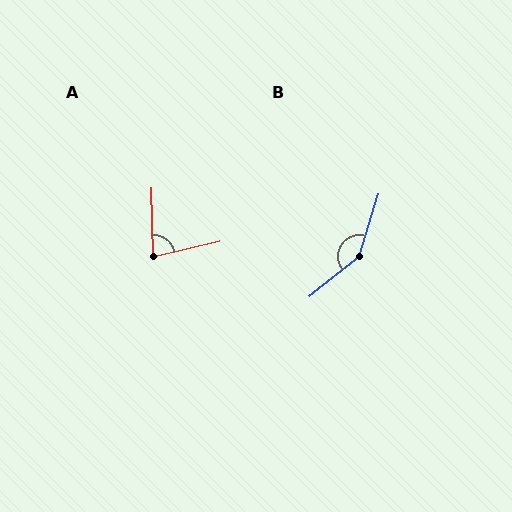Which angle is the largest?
B, at approximately 147 degrees.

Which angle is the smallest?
A, at approximately 79 degrees.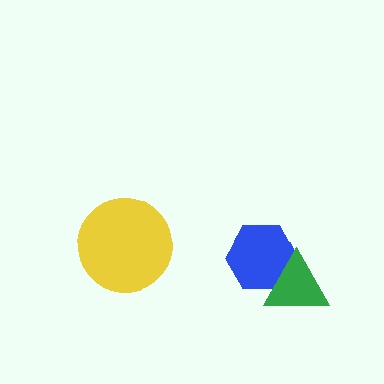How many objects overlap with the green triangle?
1 object overlaps with the green triangle.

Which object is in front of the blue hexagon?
The green triangle is in front of the blue hexagon.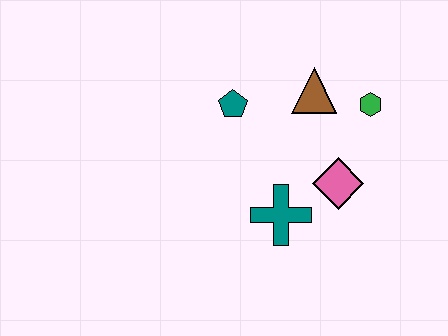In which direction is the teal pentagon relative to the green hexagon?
The teal pentagon is to the left of the green hexagon.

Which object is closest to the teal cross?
The pink diamond is closest to the teal cross.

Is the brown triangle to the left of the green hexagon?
Yes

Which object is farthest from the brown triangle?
The teal cross is farthest from the brown triangle.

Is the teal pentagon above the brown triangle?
No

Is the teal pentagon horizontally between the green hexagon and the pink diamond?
No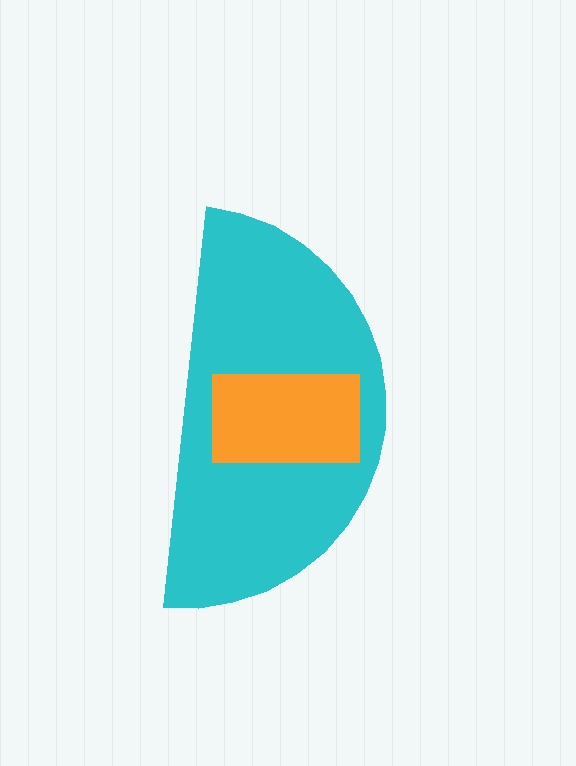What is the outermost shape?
The cyan semicircle.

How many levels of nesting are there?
2.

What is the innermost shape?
The orange rectangle.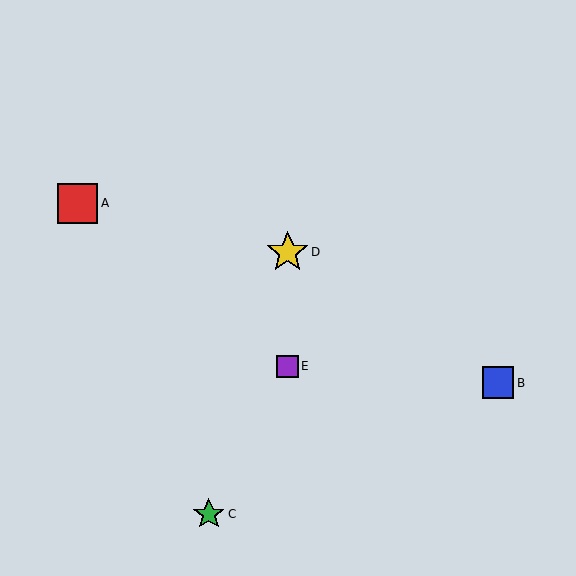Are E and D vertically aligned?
Yes, both are at x≈288.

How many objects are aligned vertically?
2 objects (D, E) are aligned vertically.